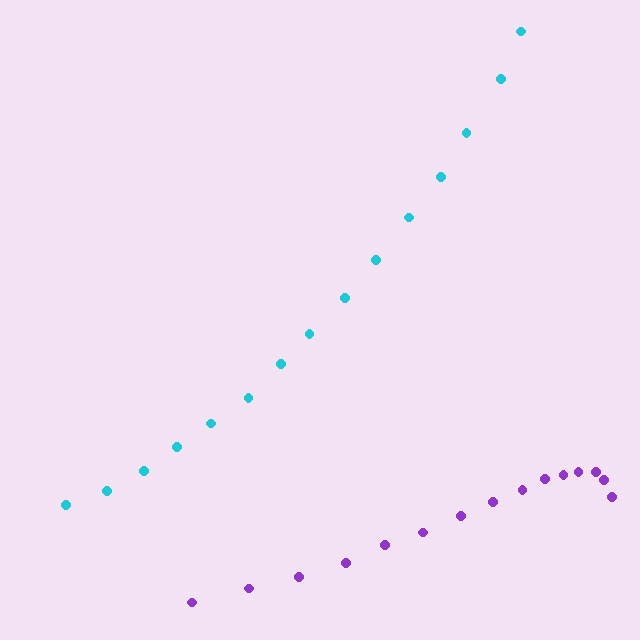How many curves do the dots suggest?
There are 2 distinct paths.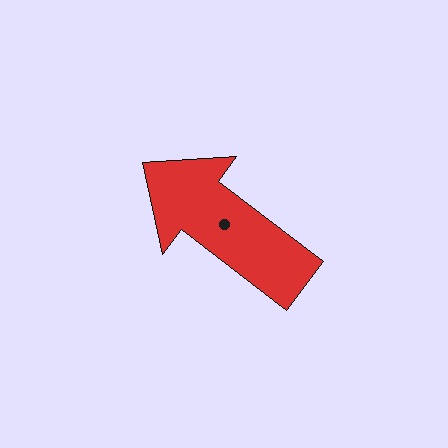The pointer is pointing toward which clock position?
Roughly 10 o'clock.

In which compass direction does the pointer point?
Northwest.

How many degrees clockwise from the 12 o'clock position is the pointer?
Approximately 307 degrees.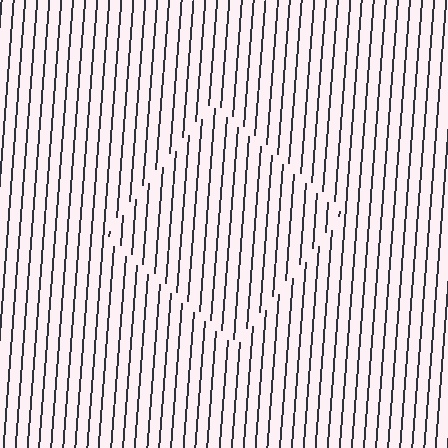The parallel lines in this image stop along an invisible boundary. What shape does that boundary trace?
An illusory square. The interior of the shape contains the same grating, shifted by half a period — the contour is defined by the phase discontinuity where line-ends from the inner and outer gratings abut.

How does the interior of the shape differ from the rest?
The interior of the shape contains the same grating, shifted by half a period — the contour is defined by the phase discontinuity where line-ends from the inner and outer gratings abut.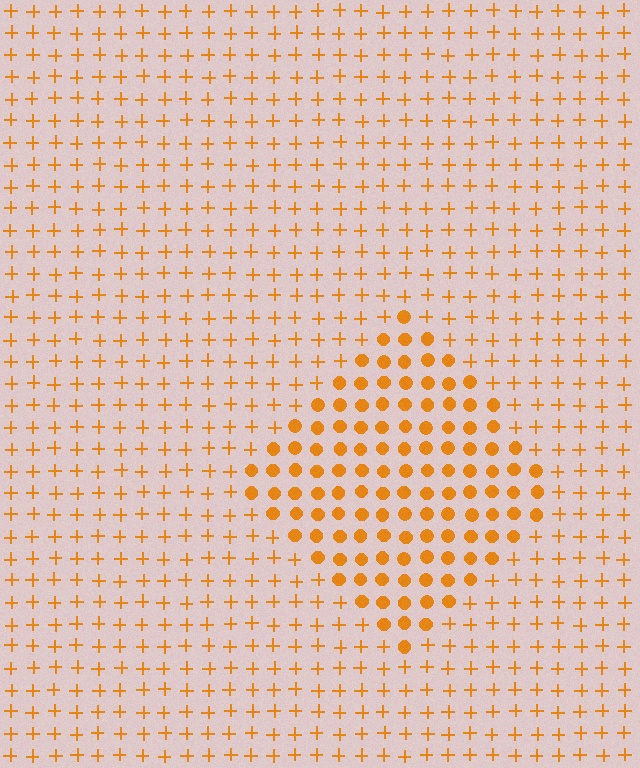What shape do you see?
I see a diamond.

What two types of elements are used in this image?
The image uses circles inside the diamond region and plus signs outside it.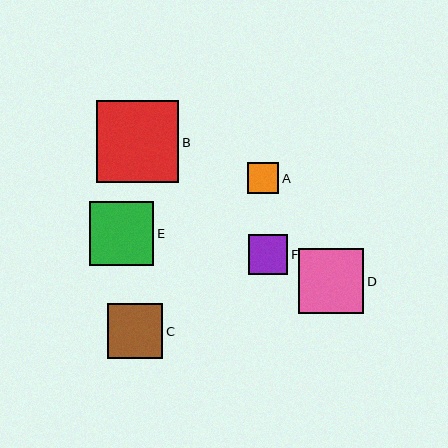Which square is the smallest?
Square A is the smallest with a size of approximately 31 pixels.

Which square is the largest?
Square B is the largest with a size of approximately 82 pixels.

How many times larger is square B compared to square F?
Square B is approximately 2.1 times the size of square F.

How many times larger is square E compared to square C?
Square E is approximately 1.2 times the size of square C.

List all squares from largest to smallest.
From largest to smallest: B, D, E, C, F, A.